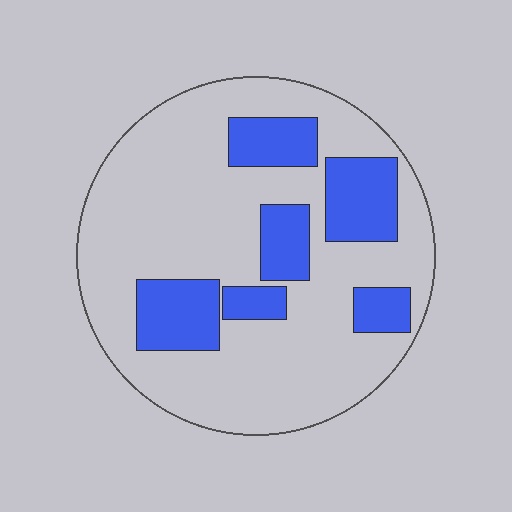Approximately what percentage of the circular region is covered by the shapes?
Approximately 25%.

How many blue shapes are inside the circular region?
6.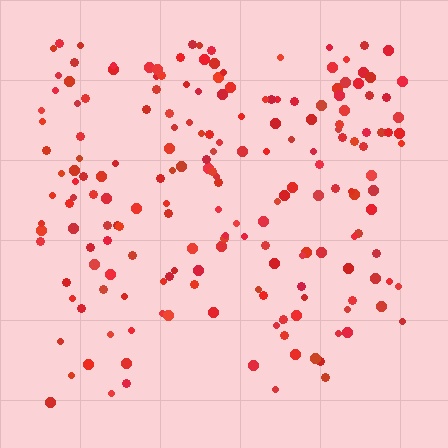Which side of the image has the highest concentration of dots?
The top.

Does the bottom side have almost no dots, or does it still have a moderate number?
Still a moderate number, just noticeably fewer than the top.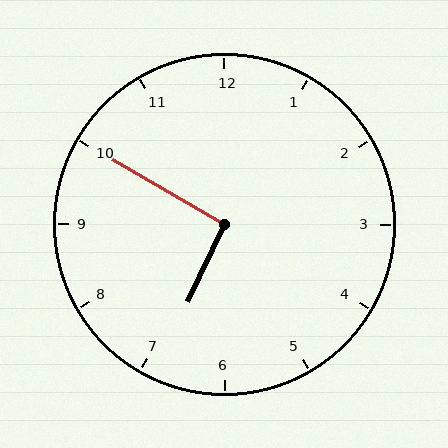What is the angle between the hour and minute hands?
Approximately 95 degrees.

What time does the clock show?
6:50.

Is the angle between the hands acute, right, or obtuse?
It is right.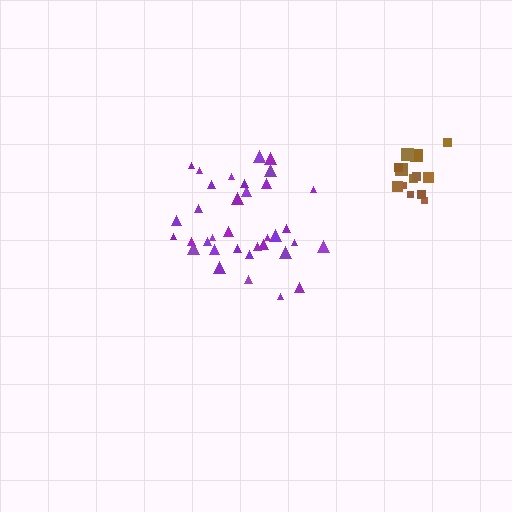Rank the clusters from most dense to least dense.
brown, purple.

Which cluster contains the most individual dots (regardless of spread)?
Purple (35).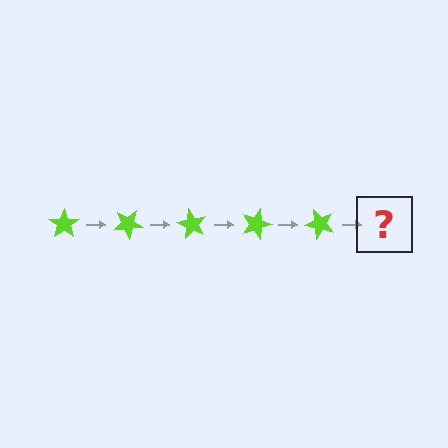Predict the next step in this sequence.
The next step is a lime star rotated 150 degrees.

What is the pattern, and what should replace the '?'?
The pattern is that the star rotates 30 degrees each step. The '?' should be a lime star rotated 150 degrees.